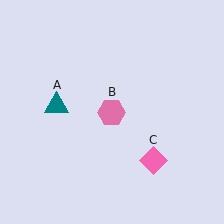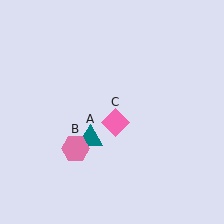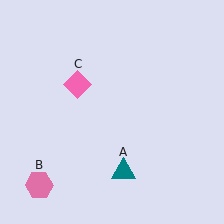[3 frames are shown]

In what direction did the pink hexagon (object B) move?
The pink hexagon (object B) moved down and to the left.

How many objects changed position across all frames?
3 objects changed position: teal triangle (object A), pink hexagon (object B), pink diamond (object C).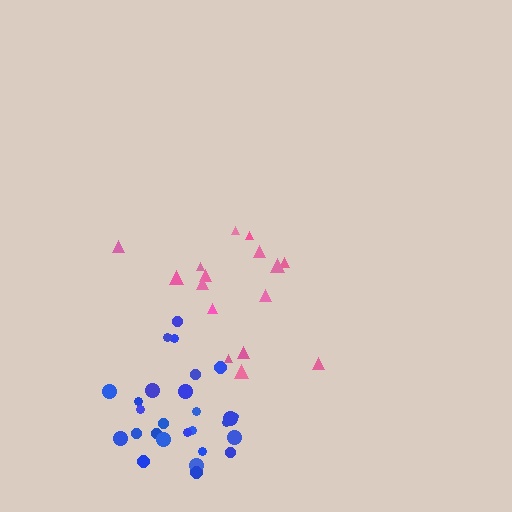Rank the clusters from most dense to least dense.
blue, pink.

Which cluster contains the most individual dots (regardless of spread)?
Blue (28).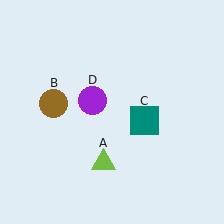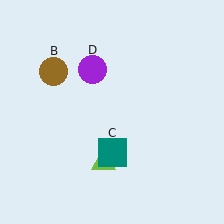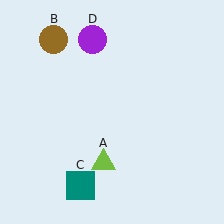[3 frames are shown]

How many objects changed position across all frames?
3 objects changed position: brown circle (object B), teal square (object C), purple circle (object D).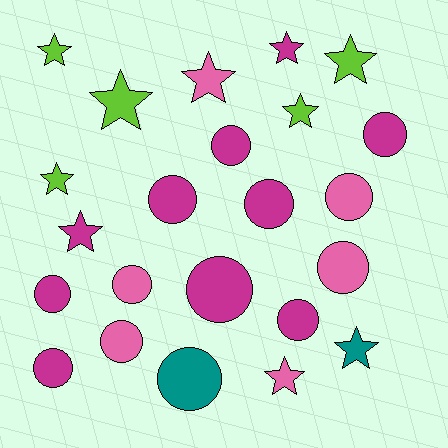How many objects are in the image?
There are 23 objects.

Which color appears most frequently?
Magenta, with 10 objects.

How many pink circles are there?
There are 4 pink circles.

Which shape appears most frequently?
Circle, with 13 objects.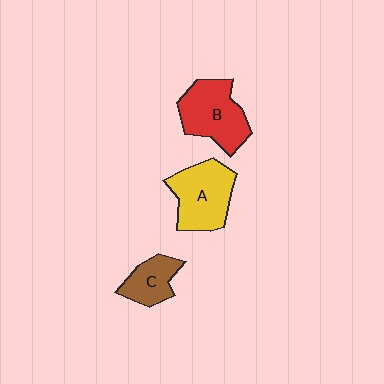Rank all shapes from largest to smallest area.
From largest to smallest: A (yellow), B (red), C (brown).